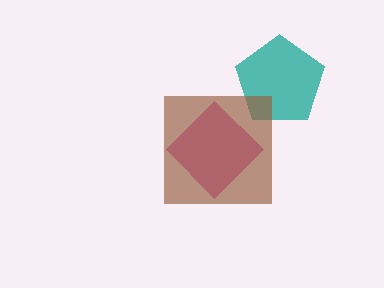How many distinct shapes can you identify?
There are 3 distinct shapes: a teal pentagon, a magenta diamond, a brown square.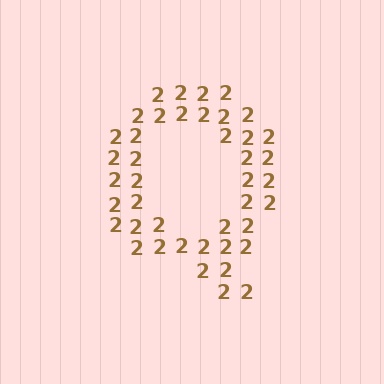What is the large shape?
The large shape is the letter Q.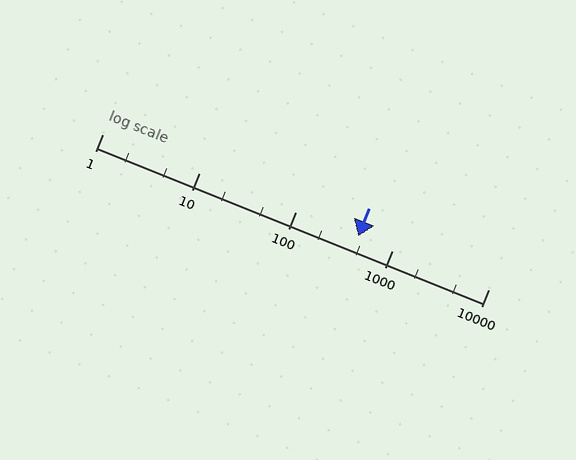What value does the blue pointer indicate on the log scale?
The pointer indicates approximately 450.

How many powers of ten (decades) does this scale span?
The scale spans 4 decades, from 1 to 10000.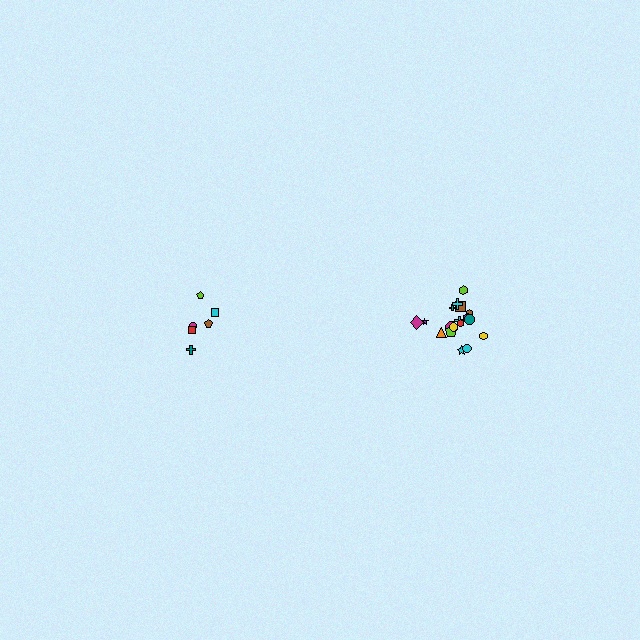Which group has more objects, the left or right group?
The right group.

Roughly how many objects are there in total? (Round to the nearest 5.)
Roughly 25 objects in total.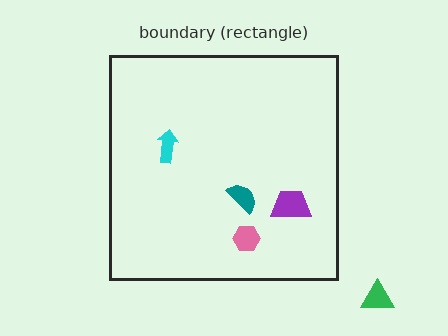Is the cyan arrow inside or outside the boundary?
Inside.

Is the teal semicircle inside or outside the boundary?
Inside.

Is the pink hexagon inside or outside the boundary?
Inside.